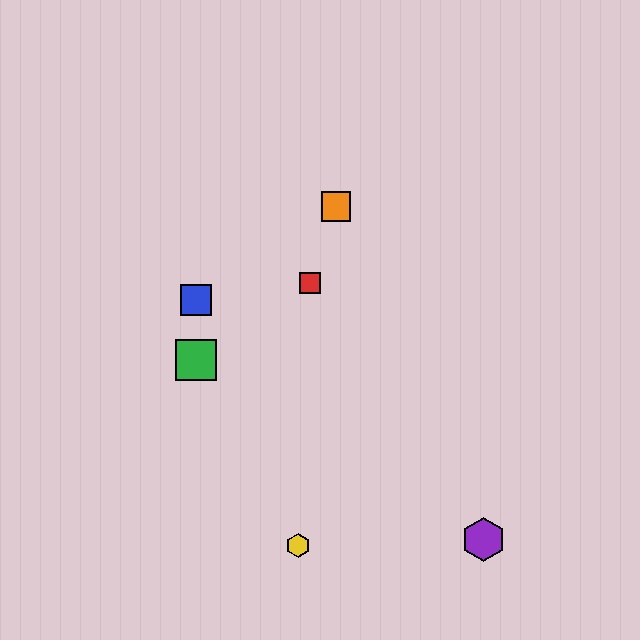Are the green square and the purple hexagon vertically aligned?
No, the green square is at x≈196 and the purple hexagon is at x≈483.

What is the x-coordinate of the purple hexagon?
The purple hexagon is at x≈483.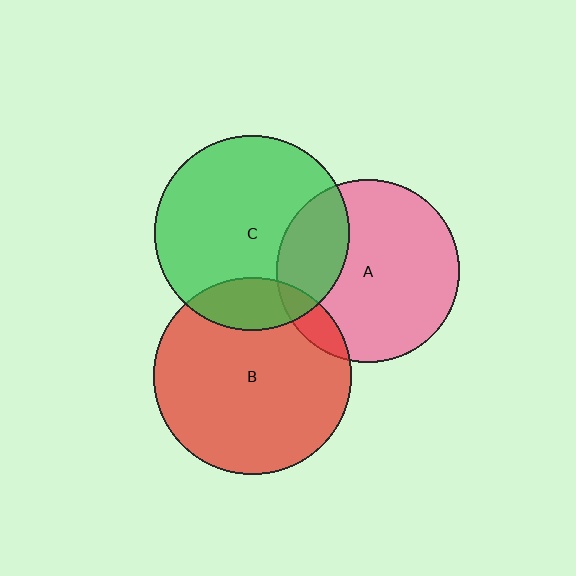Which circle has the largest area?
Circle B (red).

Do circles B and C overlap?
Yes.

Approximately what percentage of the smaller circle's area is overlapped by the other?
Approximately 15%.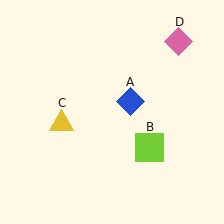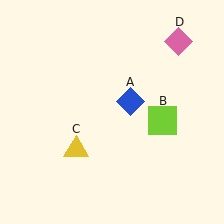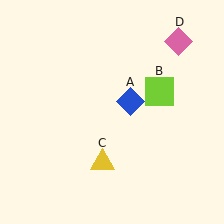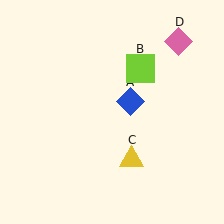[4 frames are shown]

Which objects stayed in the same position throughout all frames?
Blue diamond (object A) and pink diamond (object D) remained stationary.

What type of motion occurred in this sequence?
The lime square (object B), yellow triangle (object C) rotated counterclockwise around the center of the scene.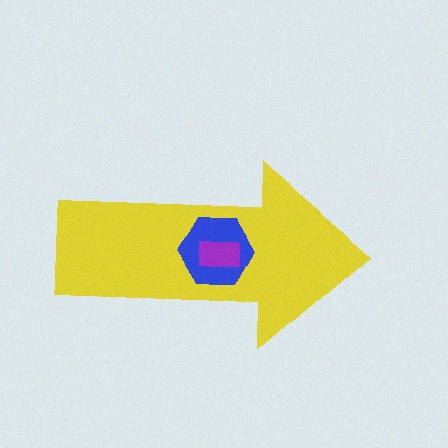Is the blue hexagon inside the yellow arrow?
Yes.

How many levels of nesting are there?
3.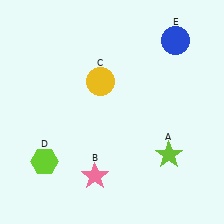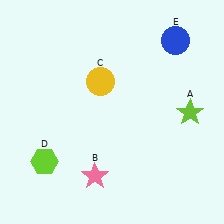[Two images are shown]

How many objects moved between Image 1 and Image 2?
1 object moved between the two images.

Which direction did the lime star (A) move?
The lime star (A) moved up.